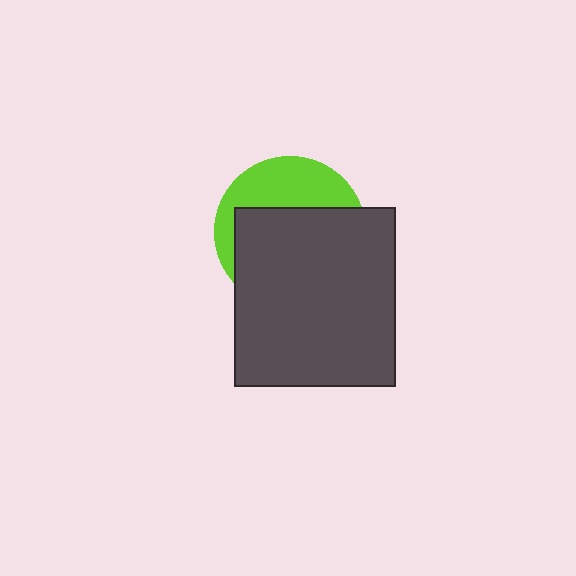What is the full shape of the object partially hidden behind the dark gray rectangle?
The partially hidden object is a lime circle.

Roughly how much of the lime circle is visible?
A small part of it is visible (roughly 36%).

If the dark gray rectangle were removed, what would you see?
You would see the complete lime circle.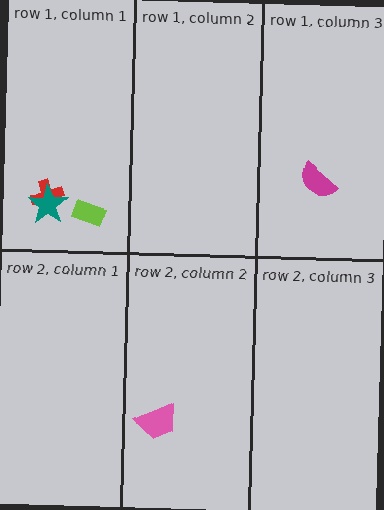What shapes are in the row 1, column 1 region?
The red cross, the teal star, the lime rectangle.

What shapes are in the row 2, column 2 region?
The pink trapezoid.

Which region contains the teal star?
The row 1, column 1 region.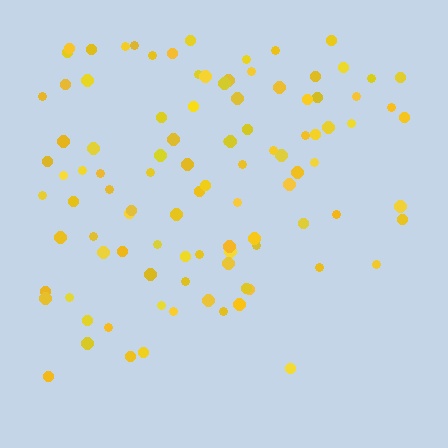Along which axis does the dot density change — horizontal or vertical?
Vertical.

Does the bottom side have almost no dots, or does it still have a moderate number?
Still a moderate number, just noticeably fewer than the top.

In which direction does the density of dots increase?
From bottom to top, with the top side densest.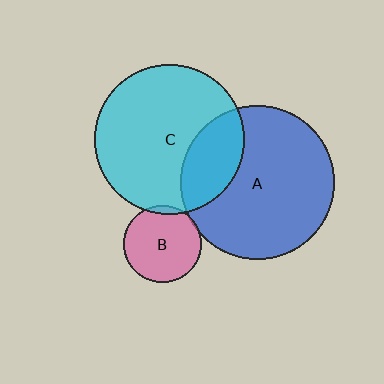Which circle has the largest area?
Circle A (blue).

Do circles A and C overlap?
Yes.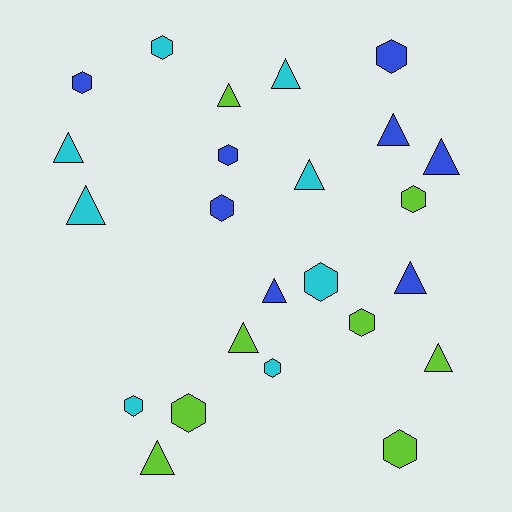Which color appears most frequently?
Lime, with 8 objects.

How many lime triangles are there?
There are 4 lime triangles.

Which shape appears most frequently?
Hexagon, with 12 objects.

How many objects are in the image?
There are 24 objects.